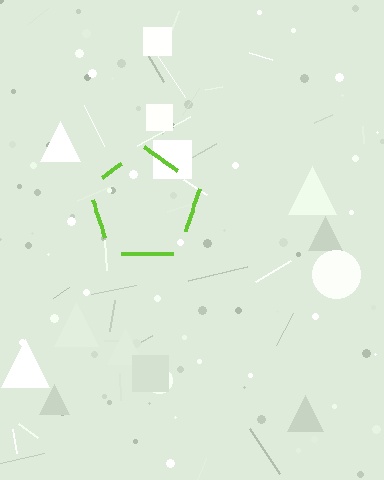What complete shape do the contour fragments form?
The contour fragments form a pentagon.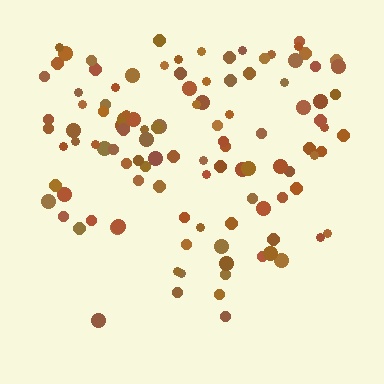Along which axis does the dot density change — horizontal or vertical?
Vertical.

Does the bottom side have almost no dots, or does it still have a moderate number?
Still a moderate number, just noticeably fewer than the top.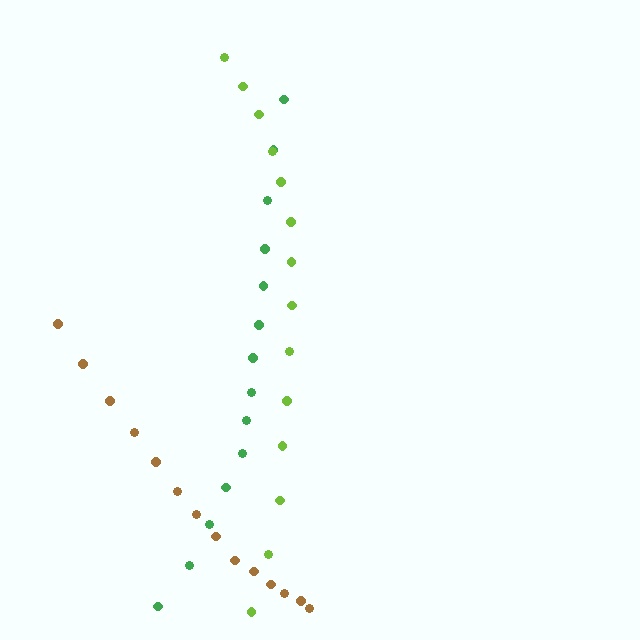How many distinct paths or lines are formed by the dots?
There are 3 distinct paths.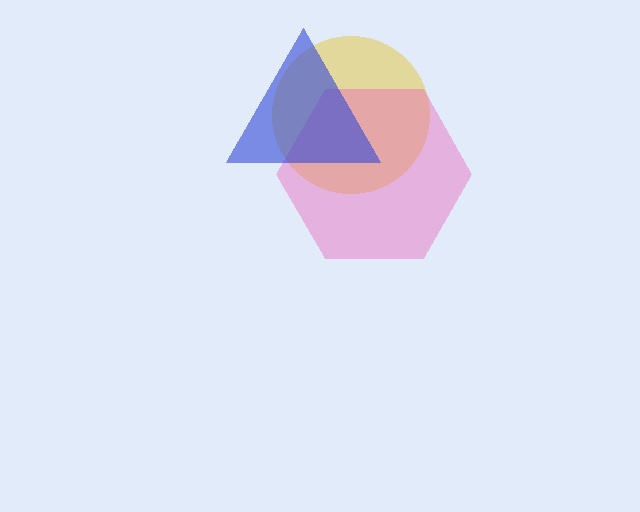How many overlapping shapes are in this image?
There are 3 overlapping shapes in the image.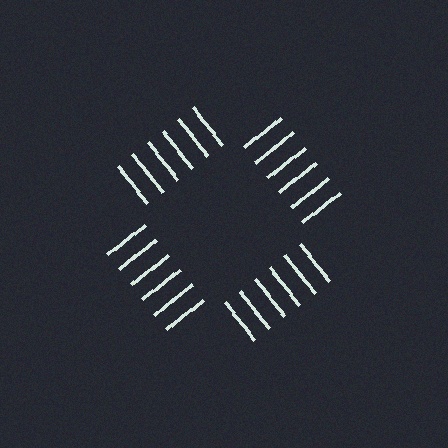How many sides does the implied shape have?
4 sides — the line-ends trace a square.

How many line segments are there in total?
24 — 6 along each of the 4 edges.